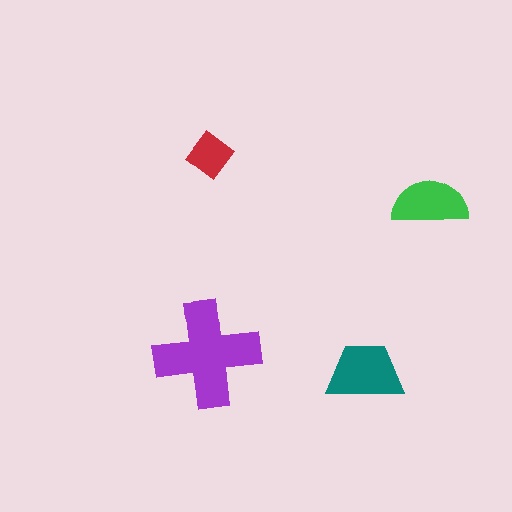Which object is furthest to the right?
The green semicircle is rightmost.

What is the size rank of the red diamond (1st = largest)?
4th.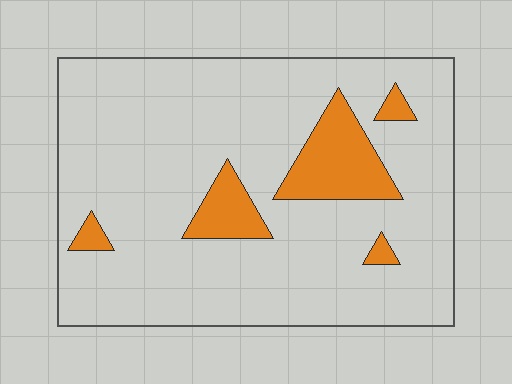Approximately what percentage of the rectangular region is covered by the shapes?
Approximately 15%.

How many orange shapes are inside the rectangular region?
5.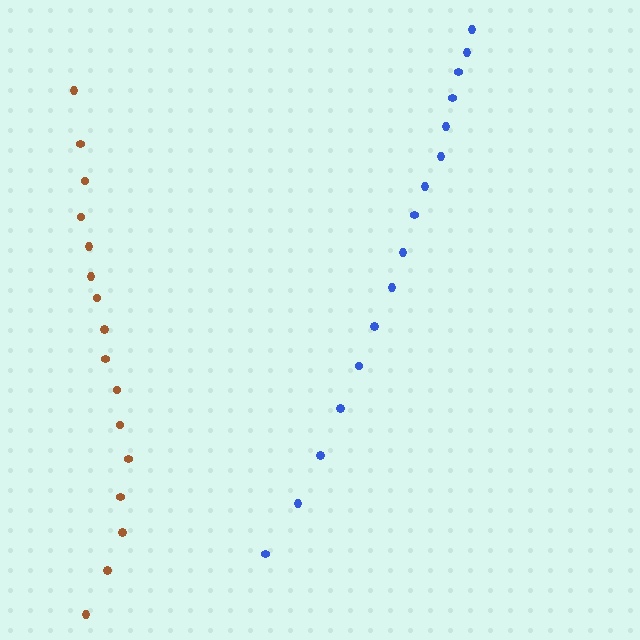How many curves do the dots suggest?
There are 2 distinct paths.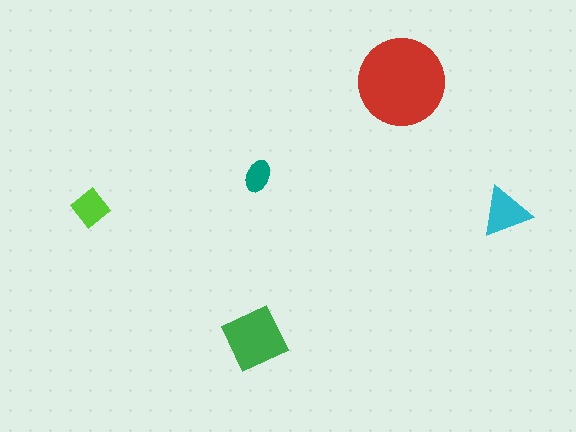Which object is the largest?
The red circle.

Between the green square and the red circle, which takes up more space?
The red circle.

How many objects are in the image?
There are 5 objects in the image.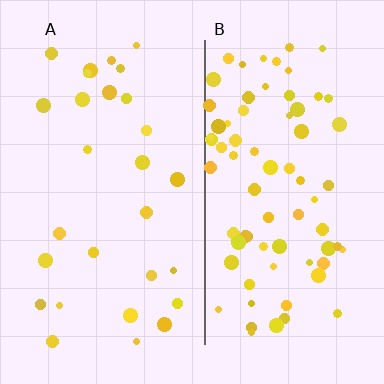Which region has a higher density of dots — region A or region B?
B (the right).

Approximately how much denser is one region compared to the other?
Approximately 2.7× — region B over region A.